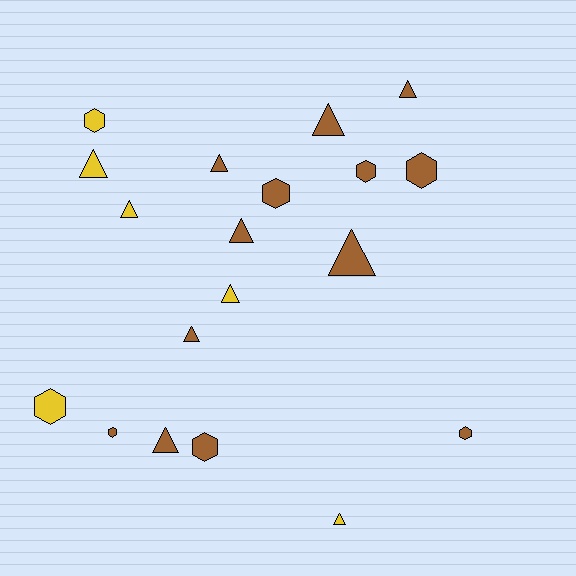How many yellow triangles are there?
There are 4 yellow triangles.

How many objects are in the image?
There are 19 objects.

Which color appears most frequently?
Brown, with 13 objects.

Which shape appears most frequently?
Triangle, with 11 objects.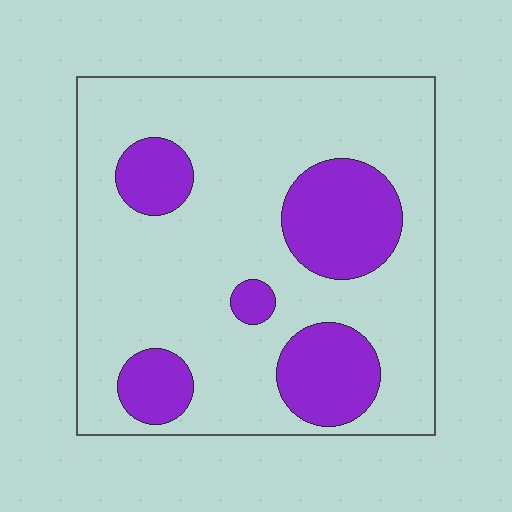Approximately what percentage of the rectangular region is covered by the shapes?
Approximately 25%.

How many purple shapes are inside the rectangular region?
5.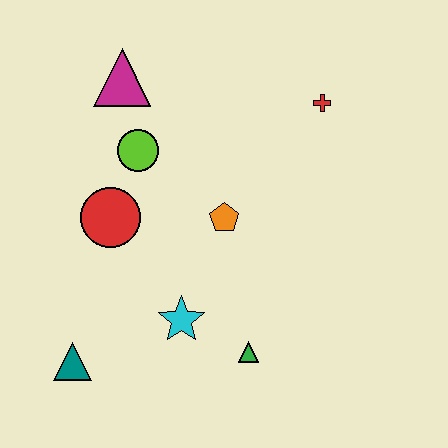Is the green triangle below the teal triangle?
No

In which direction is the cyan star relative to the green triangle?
The cyan star is to the left of the green triangle.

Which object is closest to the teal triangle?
The cyan star is closest to the teal triangle.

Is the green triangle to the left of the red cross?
Yes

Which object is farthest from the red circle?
The red cross is farthest from the red circle.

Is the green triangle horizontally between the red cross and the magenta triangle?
Yes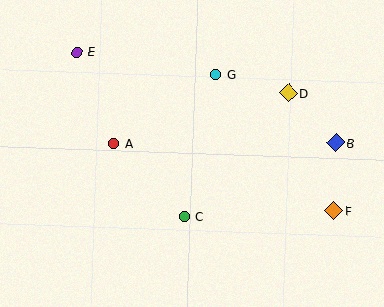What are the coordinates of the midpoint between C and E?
The midpoint between C and E is at (130, 134).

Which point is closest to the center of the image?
Point C at (184, 217) is closest to the center.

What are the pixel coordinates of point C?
Point C is at (184, 217).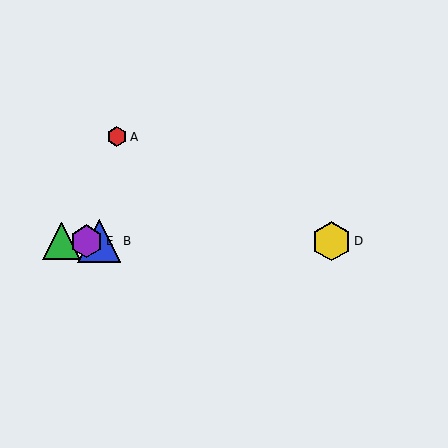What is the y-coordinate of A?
Object A is at y≈137.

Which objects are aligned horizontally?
Objects B, C, D, E are aligned horizontally.